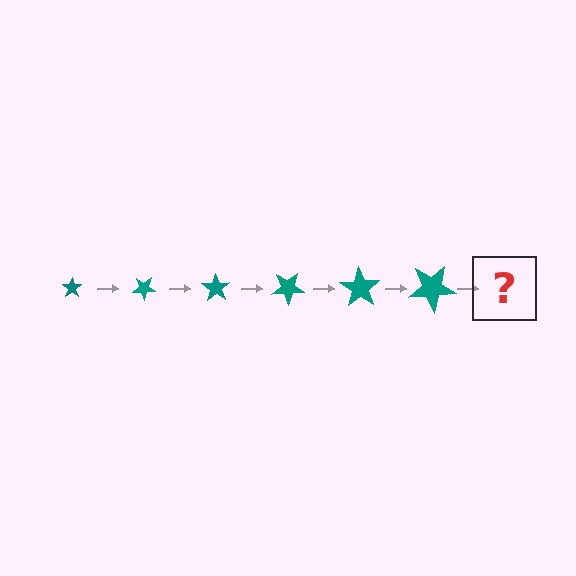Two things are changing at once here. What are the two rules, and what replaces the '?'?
The two rules are that the star grows larger each step and it rotates 35 degrees each step. The '?' should be a star, larger than the previous one and rotated 210 degrees from the start.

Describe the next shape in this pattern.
It should be a star, larger than the previous one and rotated 210 degrees from the start.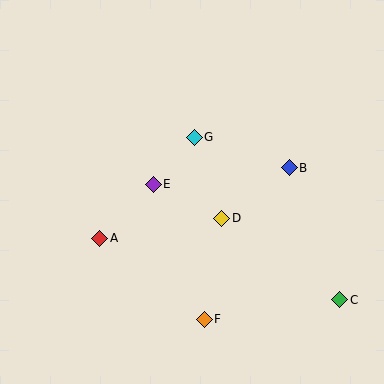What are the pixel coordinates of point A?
Point A is at (100, 238).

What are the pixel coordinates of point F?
Point F is at (204, 319).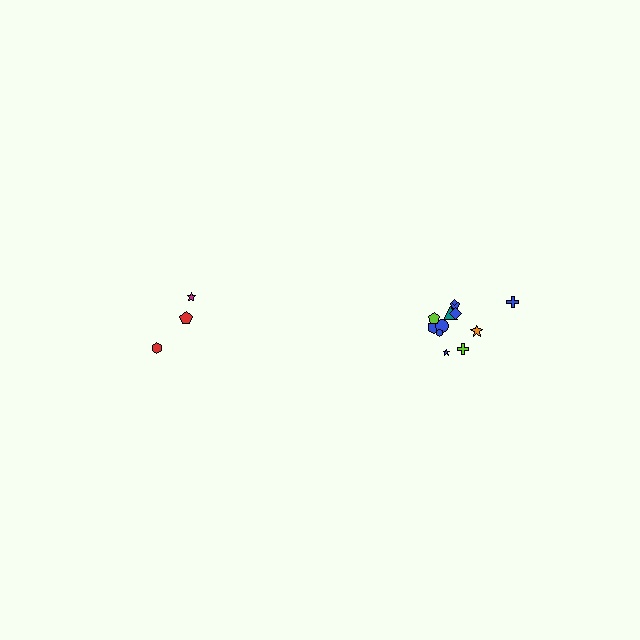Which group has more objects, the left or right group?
The right group.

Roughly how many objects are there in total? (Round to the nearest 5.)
Roughly 15 objects in total.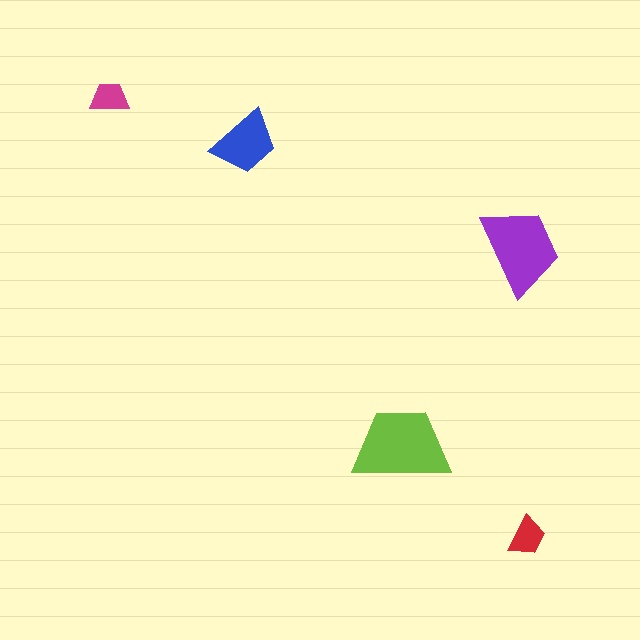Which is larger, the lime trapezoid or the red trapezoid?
The lime one.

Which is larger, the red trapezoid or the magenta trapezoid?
The red one.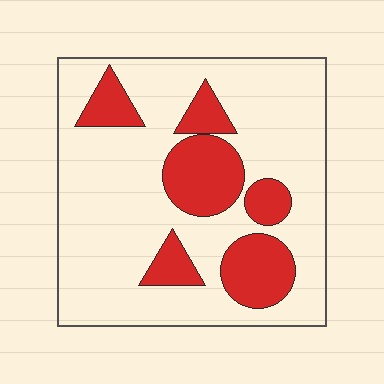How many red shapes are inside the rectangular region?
6.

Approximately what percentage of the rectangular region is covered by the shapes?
Approximately 25%.